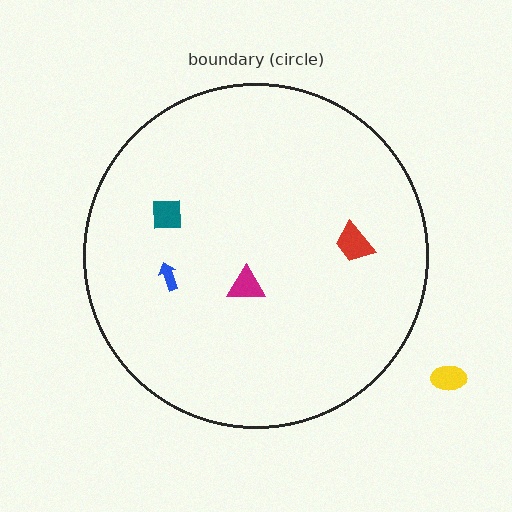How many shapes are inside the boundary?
4 inside, 1 outside.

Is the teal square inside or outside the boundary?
Inside.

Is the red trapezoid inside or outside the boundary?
Inside.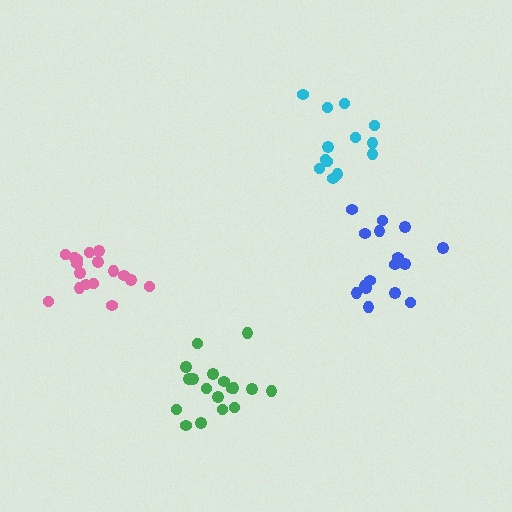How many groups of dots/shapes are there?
There are 4 groups.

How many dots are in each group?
Group 1: 18 dots, Group 2: 17 dots, Group 3: 16 dots, Group 4: 13 dots (64 total).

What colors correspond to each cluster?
The clusters are colored: green, pink, blue, cyan.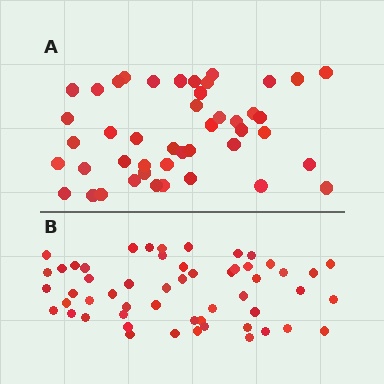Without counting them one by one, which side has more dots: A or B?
Region B (the bottom region) has more dots.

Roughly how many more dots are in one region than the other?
Region B has roughly 8 or so more dots than region A.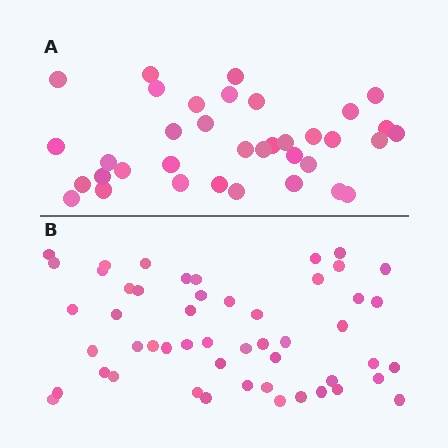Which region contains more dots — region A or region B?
Region B (the bottom region) has more dots.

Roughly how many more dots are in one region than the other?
Region B has approximately 15 more dots than region A.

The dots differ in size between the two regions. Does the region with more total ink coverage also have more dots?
No. Region A has more total ink coverage because its dots are larger, but region B actually contains more individual dots. Total area can be misleading — the number of items is what matters here.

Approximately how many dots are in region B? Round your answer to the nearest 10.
About 50 dots. (The exact count is 51, which rounds to 50.)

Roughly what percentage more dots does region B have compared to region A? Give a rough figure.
About 40% more.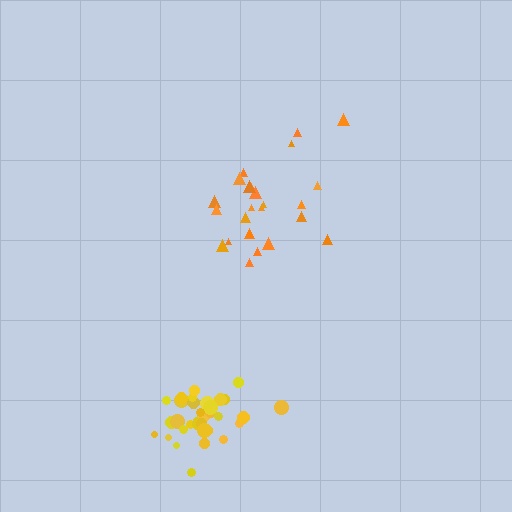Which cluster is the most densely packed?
Yellow.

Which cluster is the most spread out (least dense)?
Orange.